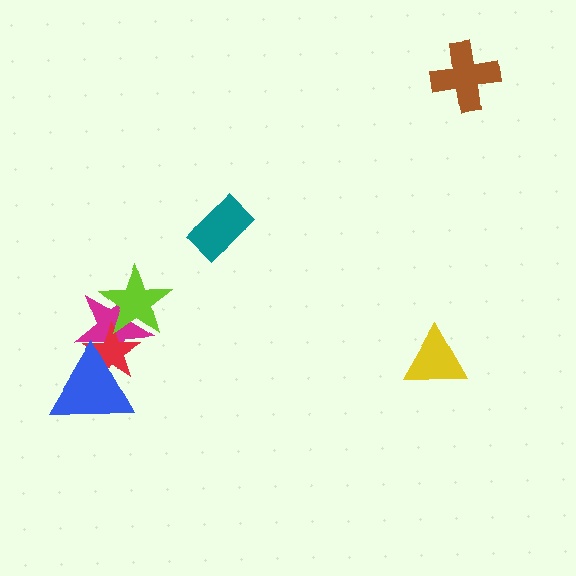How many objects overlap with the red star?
3 objects overlap with the red star.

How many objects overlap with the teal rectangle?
0 objects overlap with the teal rectangle.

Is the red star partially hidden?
Yes, it is partially covered by another shape.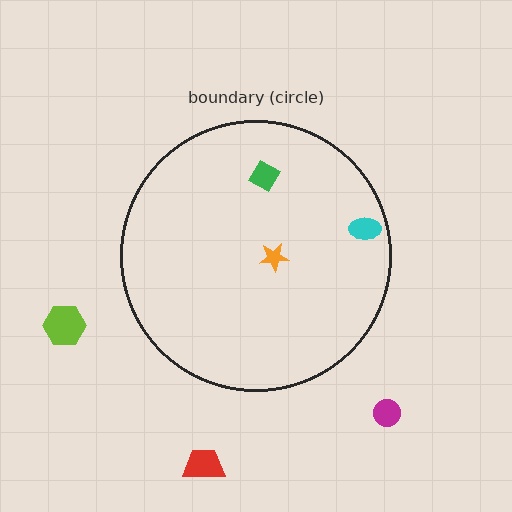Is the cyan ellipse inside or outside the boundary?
Inside.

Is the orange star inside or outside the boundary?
Inside.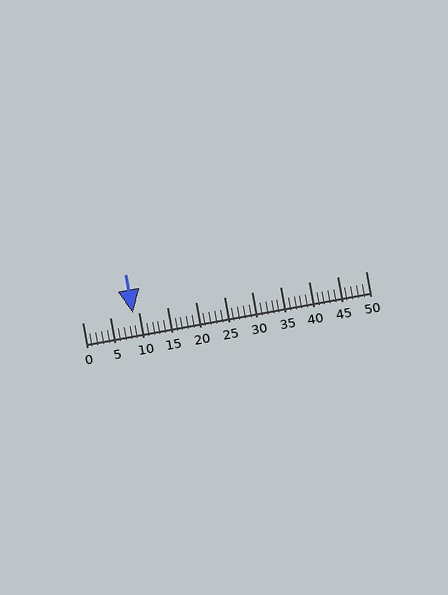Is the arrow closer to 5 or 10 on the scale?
The arrow is closer to 10.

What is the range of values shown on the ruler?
The ruler shows values from 0 to 50.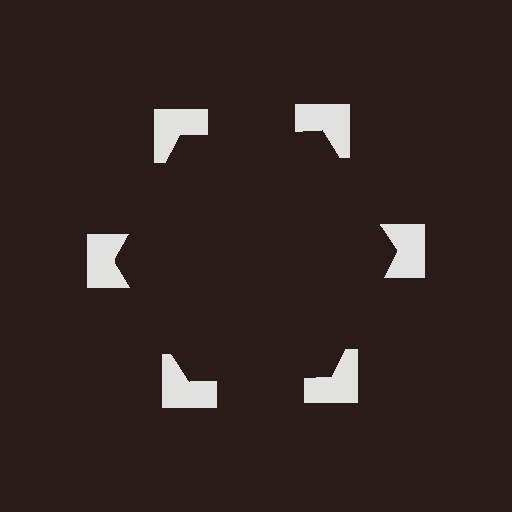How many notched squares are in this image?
There are 6 — one at each vertex of the illusory hexagon.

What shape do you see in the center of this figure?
An illusory hexagon — its edges are inferred from the aligned wedge cuts in the notched squares, not physically drawn.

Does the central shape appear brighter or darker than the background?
It typically appears slightly darker than the background, even though no actual brightness change is drawn.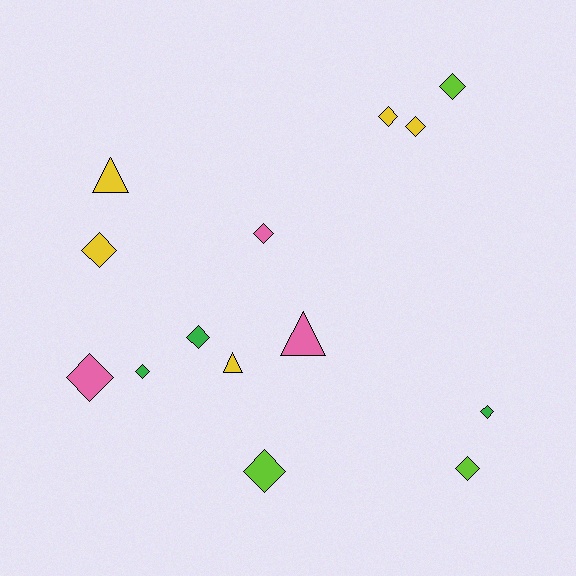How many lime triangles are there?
There are no lime triangles.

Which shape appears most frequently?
Diamond, with 11 objects.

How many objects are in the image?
There are 14 objects.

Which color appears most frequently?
Yellow, with 5 objects.